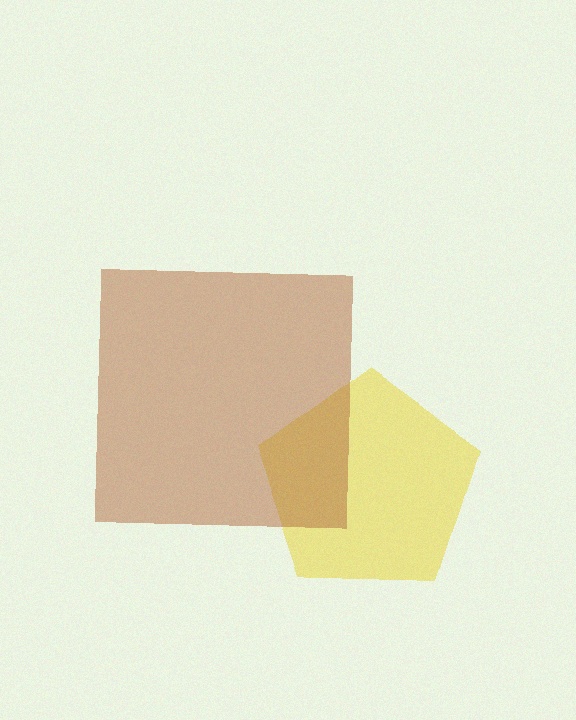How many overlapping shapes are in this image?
There are 2 overlapping shapes in the image.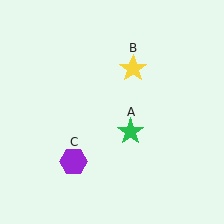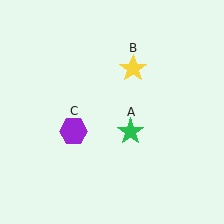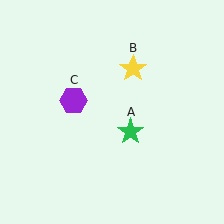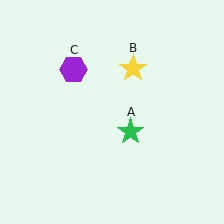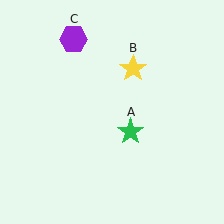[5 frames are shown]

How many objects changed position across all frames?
1 object changed position: purple hexagon (object C).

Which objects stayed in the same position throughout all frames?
Green star (object A) and yellow star (object B) remained stationary.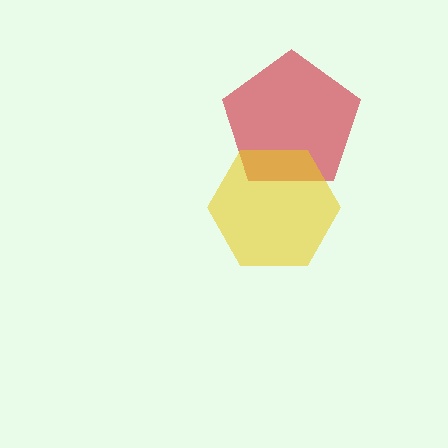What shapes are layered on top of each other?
The layered shapes are: a red pentagon, a yellow hexagon.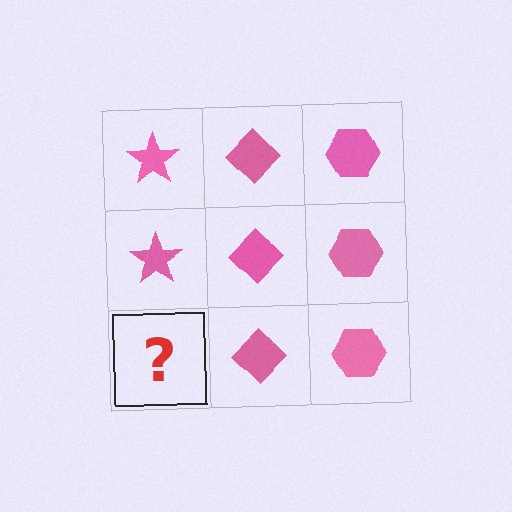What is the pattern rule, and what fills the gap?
The rule is that each column has a consistent shape. The gap should be filled with a pink star.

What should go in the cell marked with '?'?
The missing cell should contain a pink star.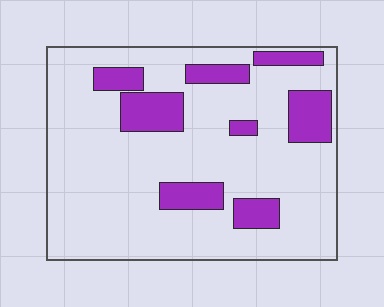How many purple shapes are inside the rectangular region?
8.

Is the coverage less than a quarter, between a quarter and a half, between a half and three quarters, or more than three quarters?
Less than a quarter.